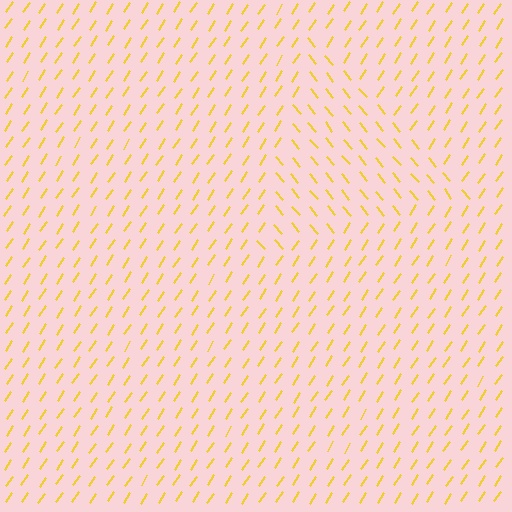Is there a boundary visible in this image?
Yes, there is a texture boundary formed by a change in line orientation.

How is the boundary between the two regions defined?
The boundary is defined purely by a change in line orientation (approximately 73 degrees difference). All lines are the same color and thickness.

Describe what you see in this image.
The image is filled with small yellow line segments. A triangle region in the image has lines oriented differently from the surrounding lines, creating a visible texture boundary.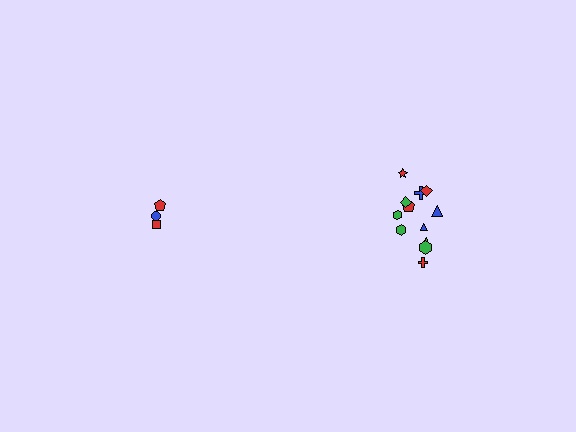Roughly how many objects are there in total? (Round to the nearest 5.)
Roughly 15 objects in total.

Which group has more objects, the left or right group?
The right group.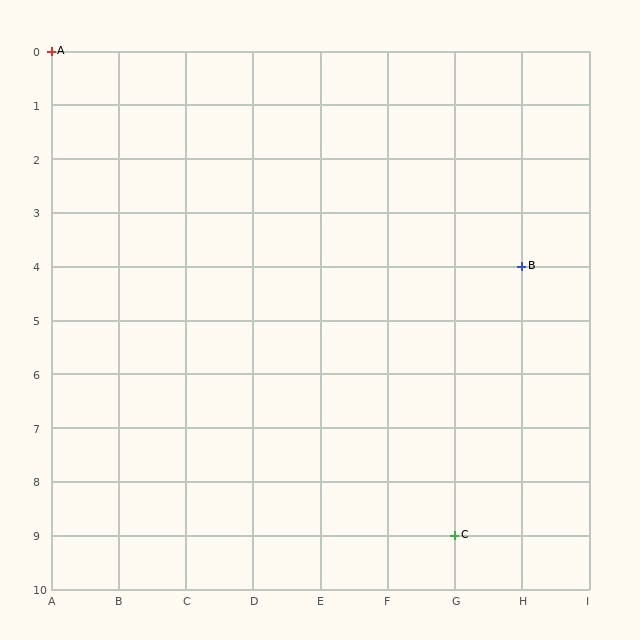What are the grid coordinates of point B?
Point B is at grid coordinates (H, 4).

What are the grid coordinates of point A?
Point A is at grid coordinates (A, 0).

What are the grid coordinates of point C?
Point C is at grid coordinates (G, 9).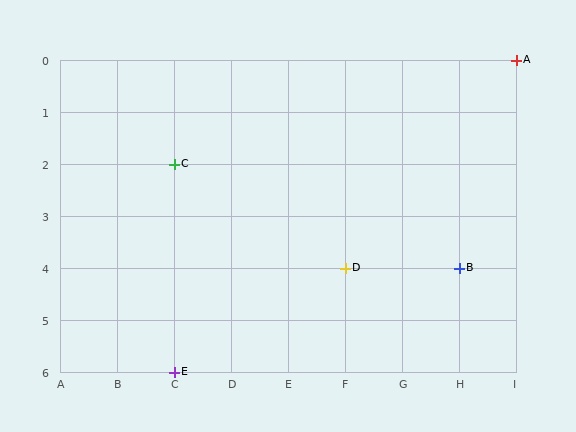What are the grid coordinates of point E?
Point E is at grid coordinates (C, 6).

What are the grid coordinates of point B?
Point B is at grid coordinates (H, 4).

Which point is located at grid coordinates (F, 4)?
Point D is at (F, 4).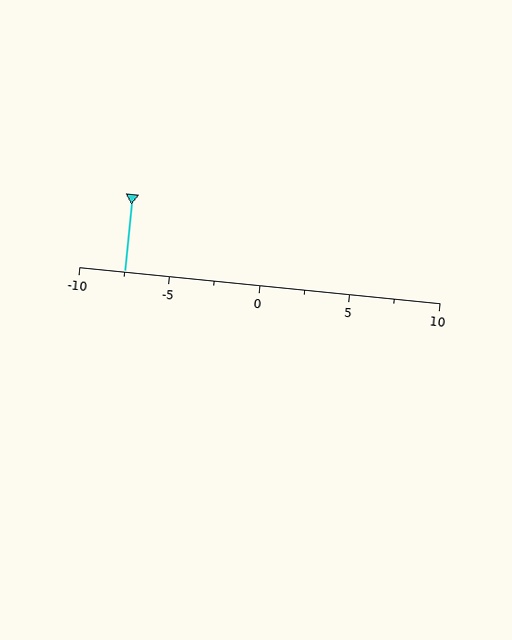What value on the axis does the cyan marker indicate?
The marker indicates approximately -7.5.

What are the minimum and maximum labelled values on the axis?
The axis runs from -10 to 10.